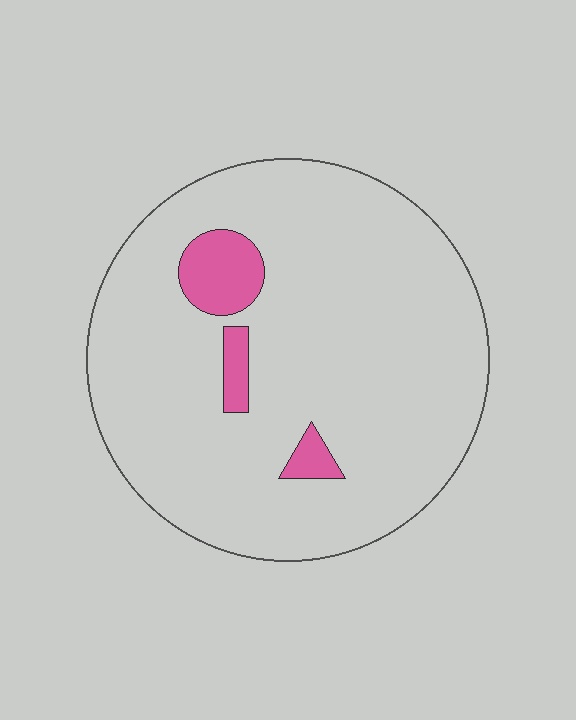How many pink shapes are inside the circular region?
3.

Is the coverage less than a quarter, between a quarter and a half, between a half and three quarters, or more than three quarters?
Less than a quarter.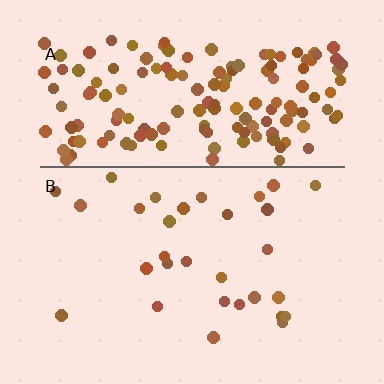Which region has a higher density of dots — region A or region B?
A (the top).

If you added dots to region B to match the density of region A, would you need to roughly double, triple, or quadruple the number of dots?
Approximately quadruple.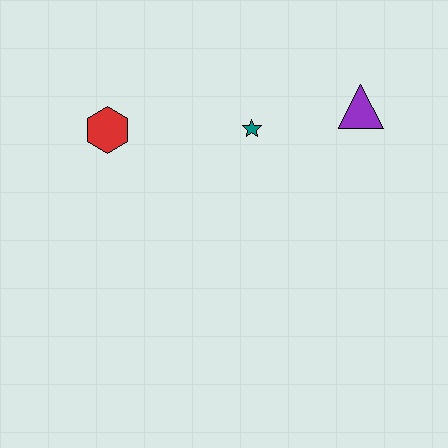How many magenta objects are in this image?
There are no magenta objects.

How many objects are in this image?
There are 3 objects.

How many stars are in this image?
There is 1 star.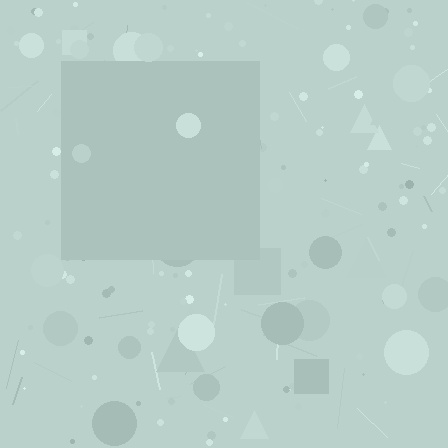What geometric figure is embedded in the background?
A square is embedded in the background.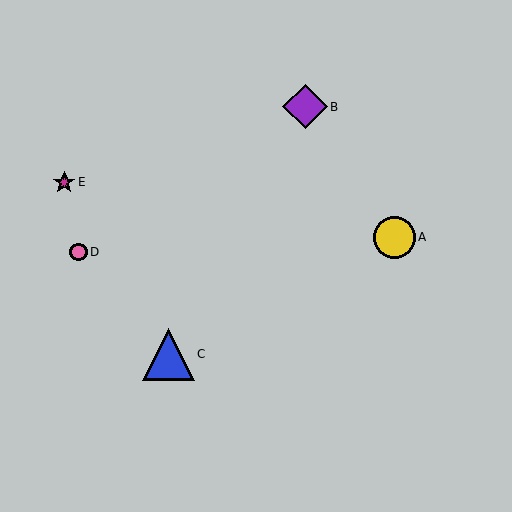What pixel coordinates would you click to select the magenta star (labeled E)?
Click at (64, 182) to select the magenta star E.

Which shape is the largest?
The blue triangle (labeled C) is the largest.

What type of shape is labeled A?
Shape A is a yellow circle.